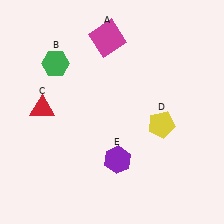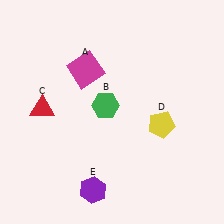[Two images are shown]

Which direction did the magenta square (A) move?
The magenta square (A) moved down.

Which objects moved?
The objects that moved are: the magenta square (A), the green hexagon (B), the purple hexagon (E).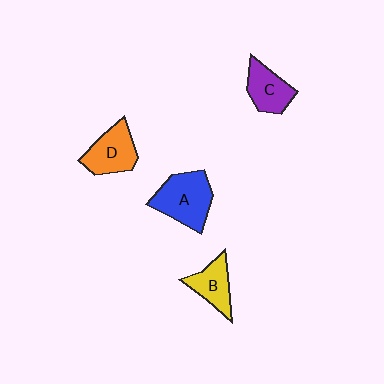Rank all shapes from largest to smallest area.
From largest to smallest: A (blue), D (orange), C (purple), B (yellow).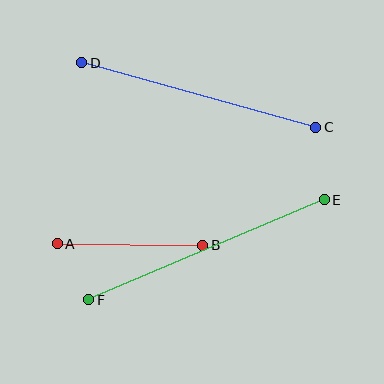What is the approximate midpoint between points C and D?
The midpoint is at approximately (199, 95) pixels.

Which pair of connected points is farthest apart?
Points E and F are farthest apart.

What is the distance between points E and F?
The distance is approximately 256 pixels.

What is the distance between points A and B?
The distance is approximately 146 pixels.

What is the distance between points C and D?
The distance is approximately 243 pixels.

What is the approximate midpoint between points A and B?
The midpoint is at approximately (130, 244) pixels.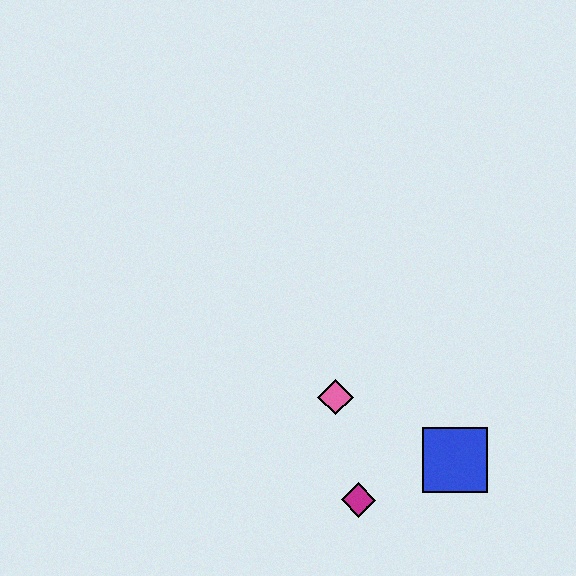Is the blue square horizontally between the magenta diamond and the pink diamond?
No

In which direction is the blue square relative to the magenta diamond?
The blue square is to the right of the magenta diamond.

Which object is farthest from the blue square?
The pink diamond is farthest from the blue square.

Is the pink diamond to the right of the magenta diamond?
No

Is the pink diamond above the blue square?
Yes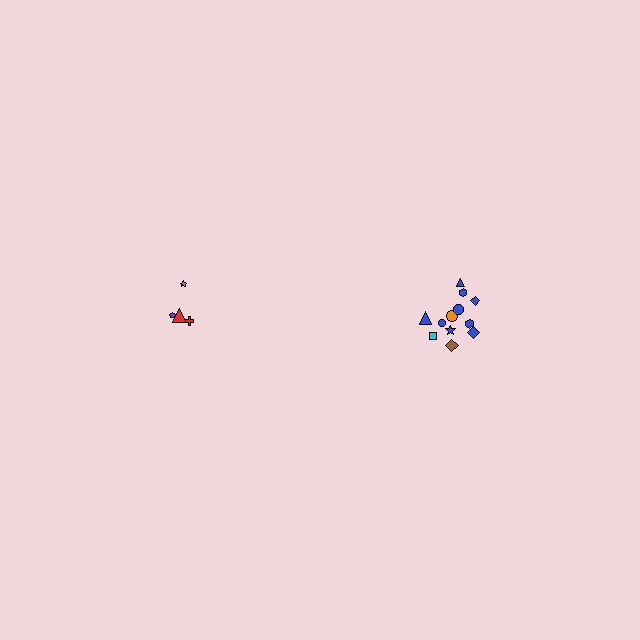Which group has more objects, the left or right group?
The right group.